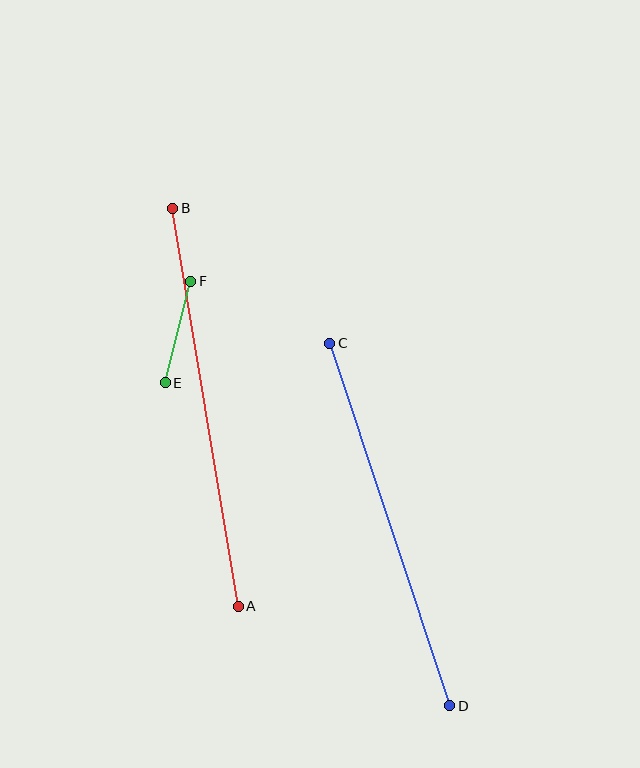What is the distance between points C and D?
The distance is approximately 382 pixels.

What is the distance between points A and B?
The distance is approximately 403 pixels.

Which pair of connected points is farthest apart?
Points A and B are farthest apart.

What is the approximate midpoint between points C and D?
The midpoint is at approximately (390, 524) pixels.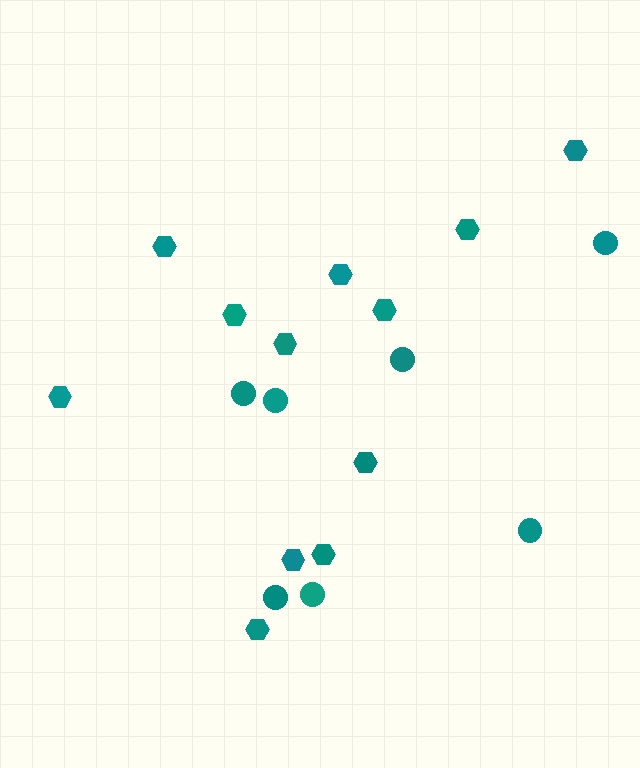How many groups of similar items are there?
There are 2 groups: one group of circles (7) and one group of hexagons (12).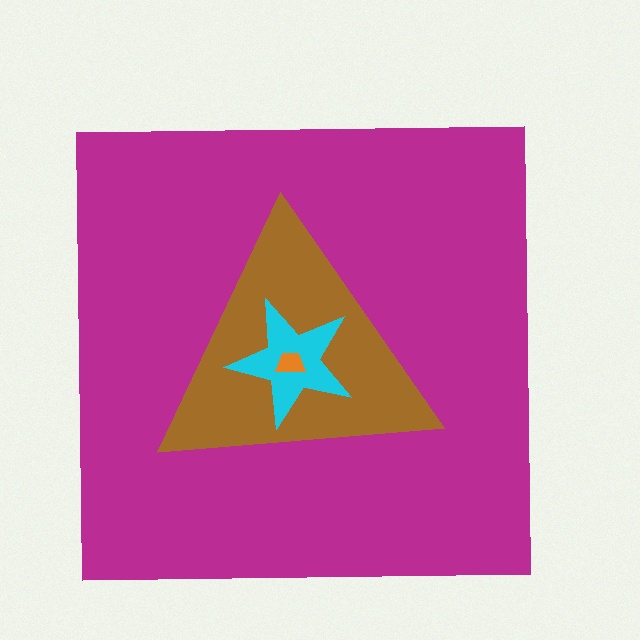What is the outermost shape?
The magenta square.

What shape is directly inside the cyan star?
The orange trapezoid.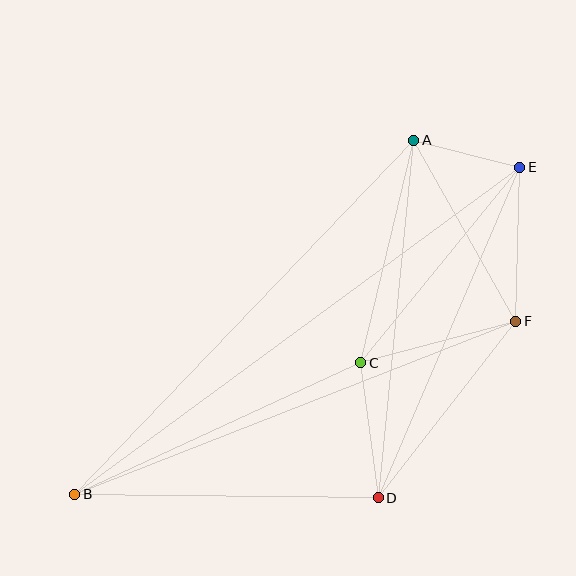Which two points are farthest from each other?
Points B and E are farthest from each other.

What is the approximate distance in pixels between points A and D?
The distance between A and D is approximately 359 pixels.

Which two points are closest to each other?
Points A and E are closest to each other.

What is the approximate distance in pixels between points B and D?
The distance between B and D is approximately 303 pixels.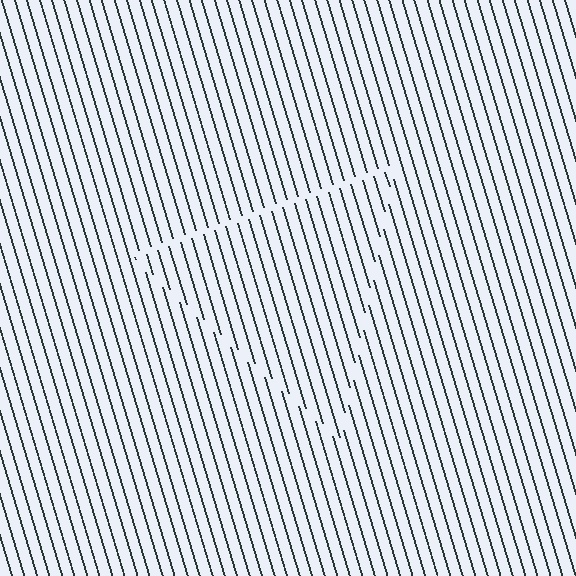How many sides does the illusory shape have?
3 sides — the line-ends trace a triangle.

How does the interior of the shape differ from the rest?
The interior of the shape contains the same grating, shifted by half a period — the contour is defined by the phase discontinuity where line-ends from the inner and outer gratings abut.